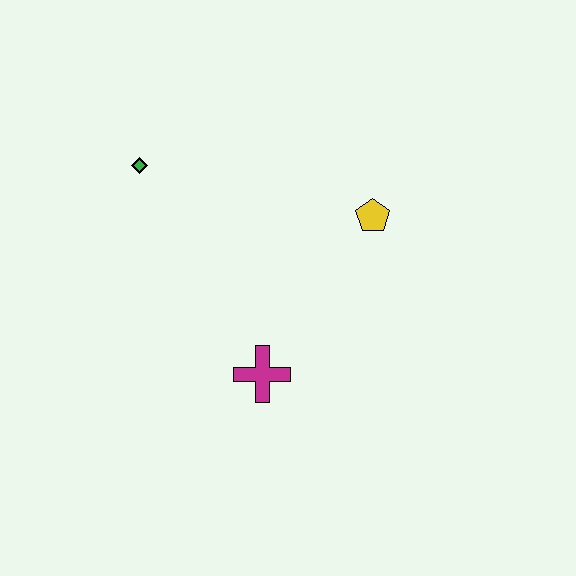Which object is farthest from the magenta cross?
The green diamond is farthest from the magenta cross.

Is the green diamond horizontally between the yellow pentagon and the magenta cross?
No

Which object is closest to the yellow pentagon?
The magenta cross is closest to the yellow pentagon.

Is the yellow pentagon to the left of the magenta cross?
No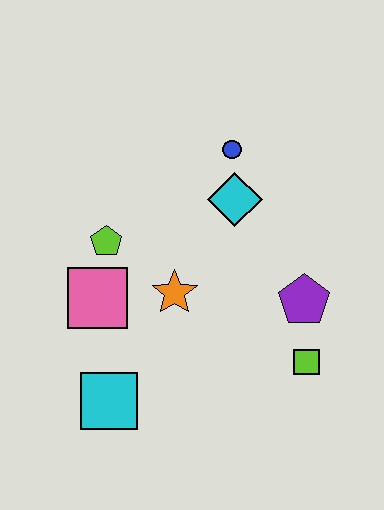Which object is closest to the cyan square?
The pink square is closest to the cyan square.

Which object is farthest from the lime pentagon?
The lime square is farthest from the lime pentagon.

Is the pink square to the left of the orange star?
Yes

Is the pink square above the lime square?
Yes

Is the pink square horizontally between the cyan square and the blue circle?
No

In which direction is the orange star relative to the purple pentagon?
The orange star is to the left of the purple pentagon.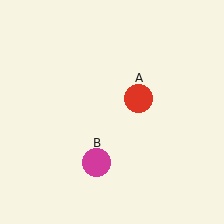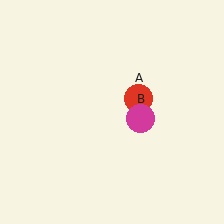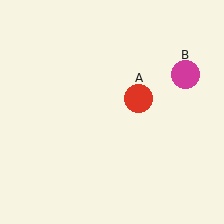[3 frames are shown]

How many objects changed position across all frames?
1 object changed position: magenta circle (object B).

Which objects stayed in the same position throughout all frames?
Red circle (object A) remained stationary.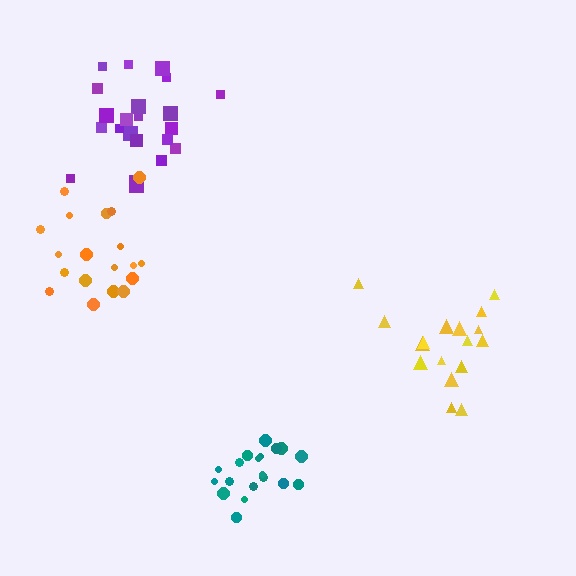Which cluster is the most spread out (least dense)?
Yellow.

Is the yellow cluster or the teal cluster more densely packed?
Teal.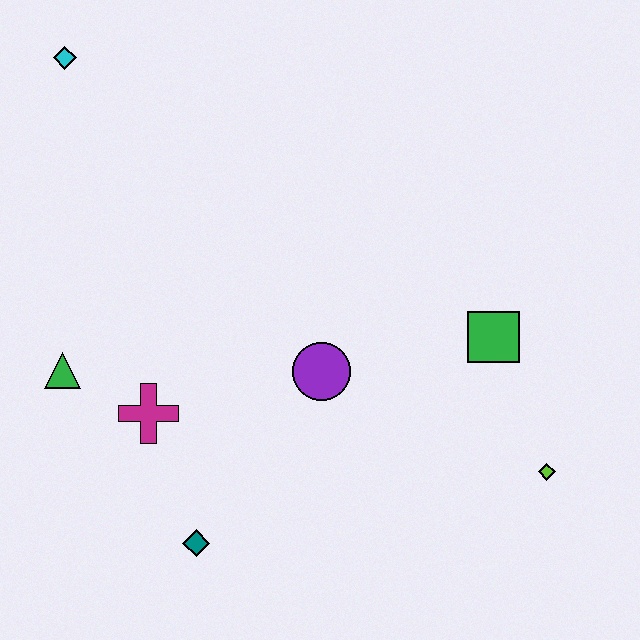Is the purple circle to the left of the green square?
Yes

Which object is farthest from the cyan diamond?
The lime diamond is farthest from the cyan diamond.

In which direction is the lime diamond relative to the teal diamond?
The lime diamond is to the right of the teal diamond.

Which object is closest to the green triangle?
The magenta cross is closest to the green triangle.